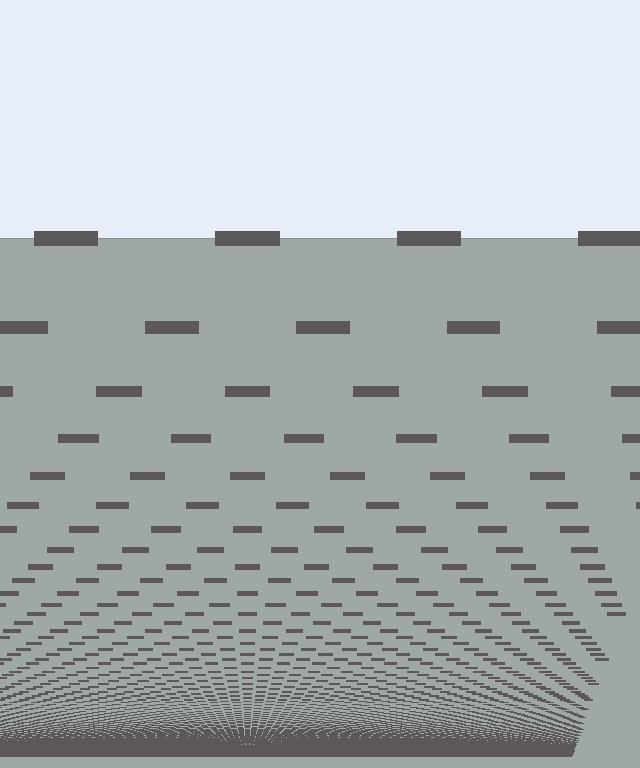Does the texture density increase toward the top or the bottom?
Density increases toward the bottom.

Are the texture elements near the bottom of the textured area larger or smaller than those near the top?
Smaller. The gradient is inverted — elements near the bottom are smaller and denser.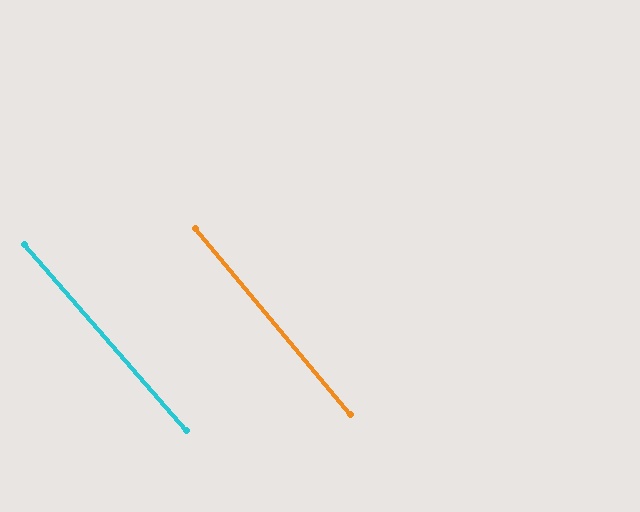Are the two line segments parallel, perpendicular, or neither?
Parallel — their directions differ by only 1.3°.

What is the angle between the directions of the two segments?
Approximately 1 degree.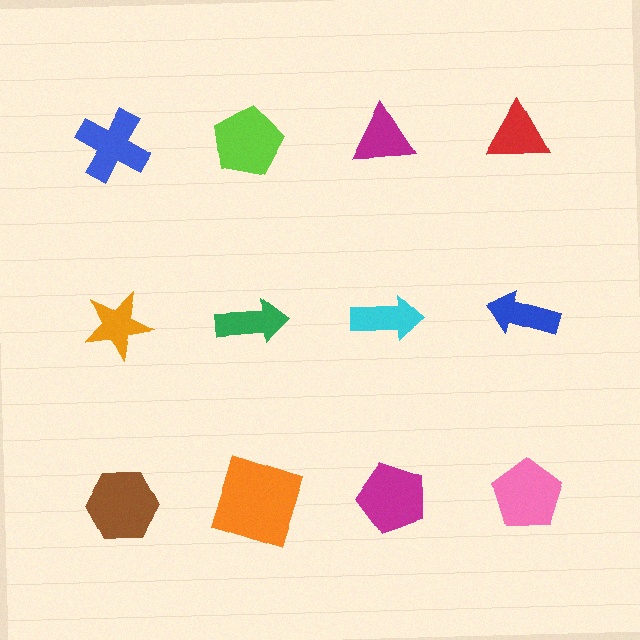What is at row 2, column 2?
A green arrow.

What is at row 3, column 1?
A brown hexagon.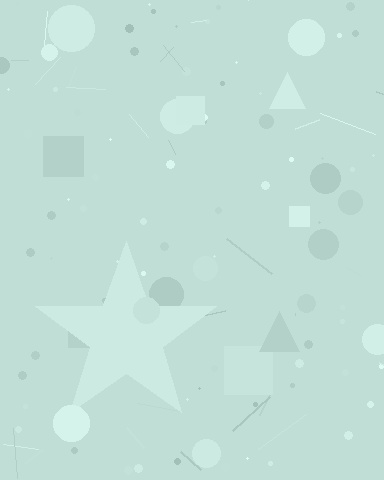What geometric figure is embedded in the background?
A star is embedded in the background.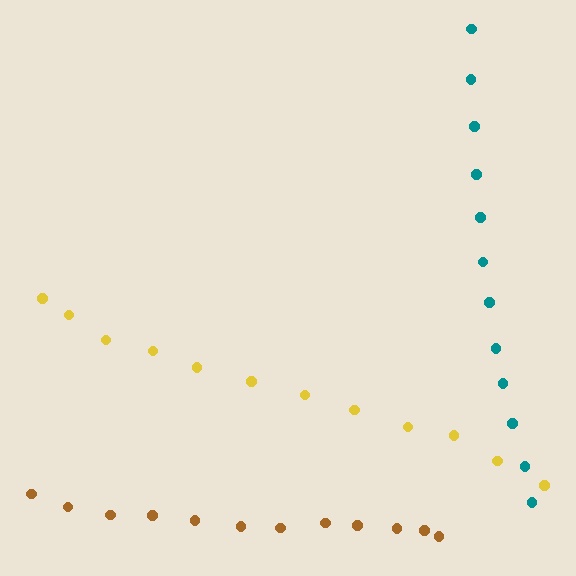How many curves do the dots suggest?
There are 3 distinct paths.